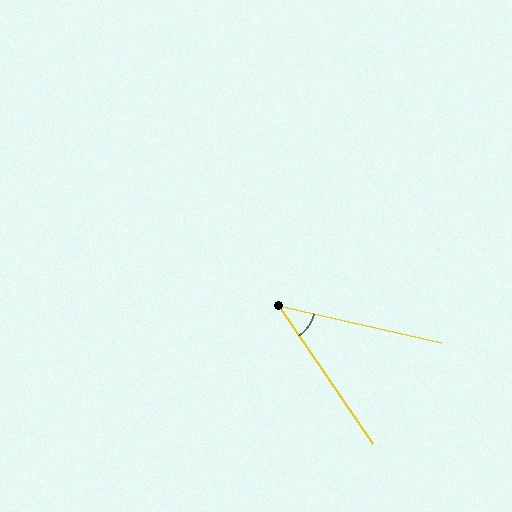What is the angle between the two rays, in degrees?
Approximately 43 degrees.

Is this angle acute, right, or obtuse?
It is acute.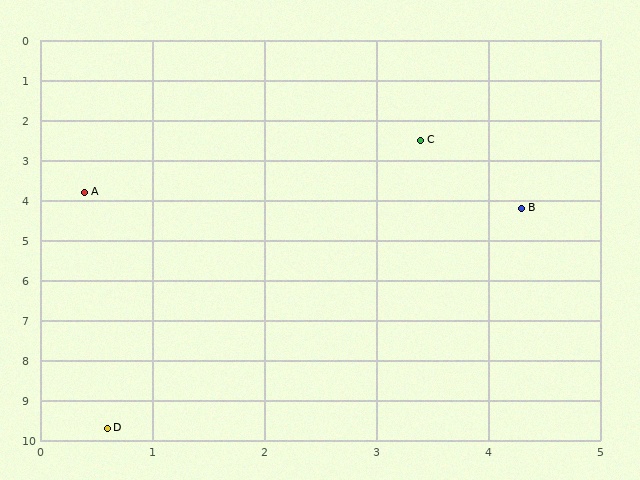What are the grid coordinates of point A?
Point A is at approximately (0.4, 3.8).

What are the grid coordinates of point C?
Point C is at approximately (3.4, 2.5).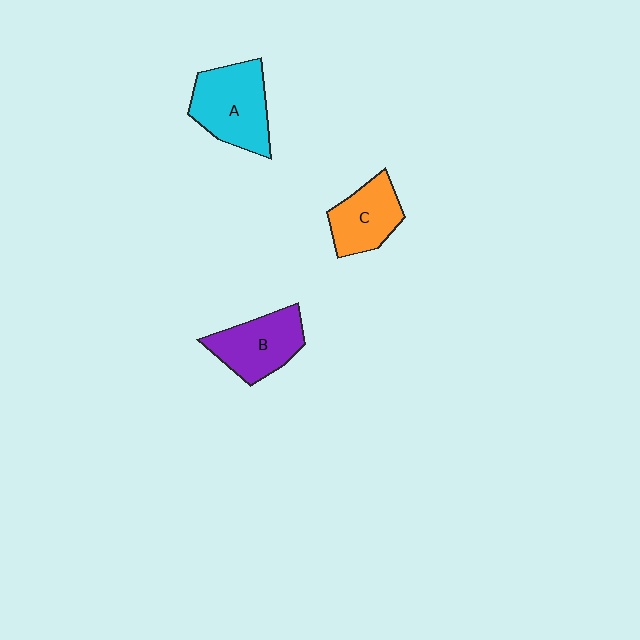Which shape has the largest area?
Shape A (cyan).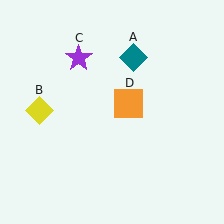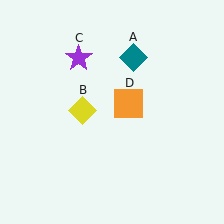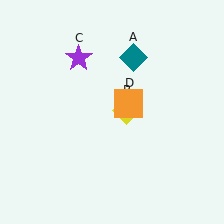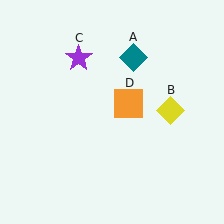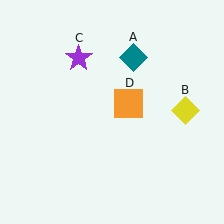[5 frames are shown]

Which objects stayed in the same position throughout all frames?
Teal diamond (object A) and purple star (object C) and orange square (object D) remained stationary.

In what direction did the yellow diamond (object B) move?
The yellow diamond (object B) moved right.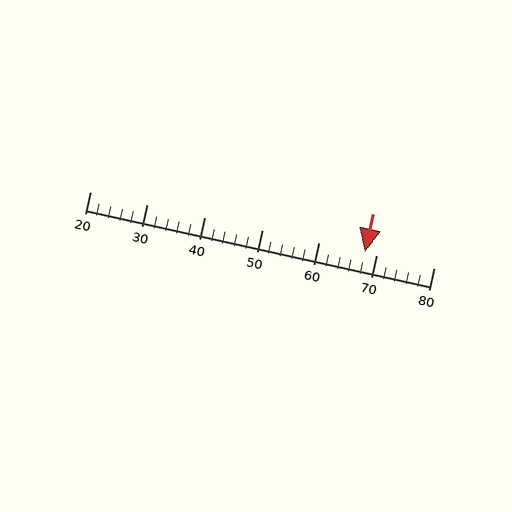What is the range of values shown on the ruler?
The ruler shows values from 20 to 80.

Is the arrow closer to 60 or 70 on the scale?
The arrow is closer to 70.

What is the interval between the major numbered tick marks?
The major tick marks are spaced 10 units apart.